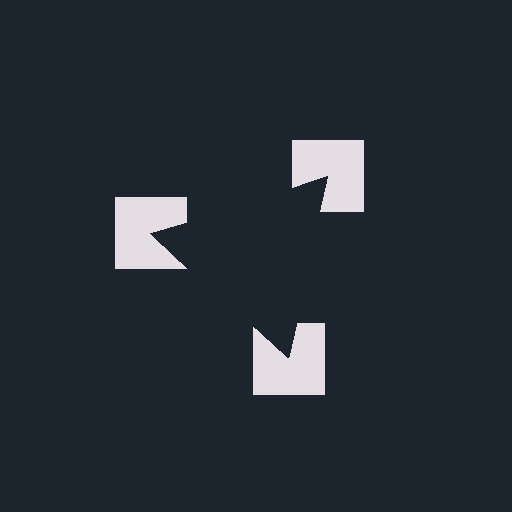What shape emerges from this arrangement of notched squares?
An illusory triangle — its edges are inferred from the aligned wedge cuts in the notched squares, not physically drawn.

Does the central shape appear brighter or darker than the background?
It typically appears slightly darker than the background, even though no actual brightness change is drawn.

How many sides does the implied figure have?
3 sides.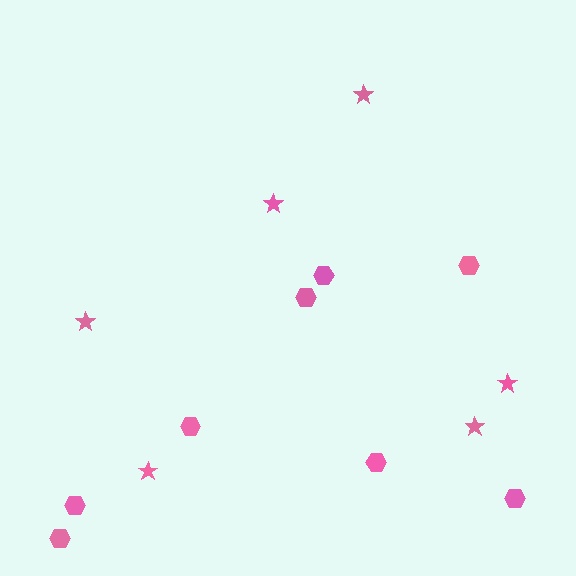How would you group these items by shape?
There are 2 groups: one group of hexagons (8) and one group of stars (6).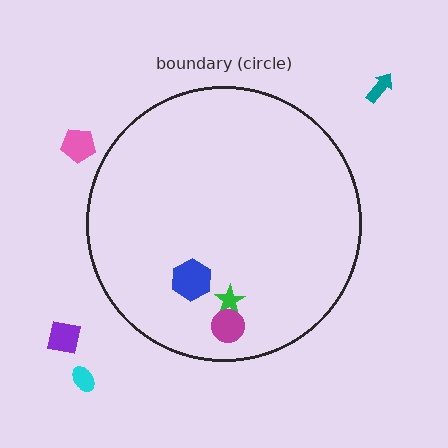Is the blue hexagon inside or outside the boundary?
Inside.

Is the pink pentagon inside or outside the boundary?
Outside.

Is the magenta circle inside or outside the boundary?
Inside.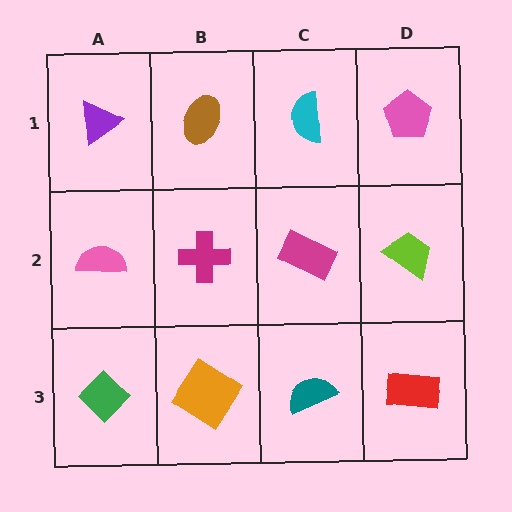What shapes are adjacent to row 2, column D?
A pink pentagon (row 1, column D), a red rectangle (row 3, column D), a magenta rectangle (row 2, column C).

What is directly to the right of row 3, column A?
An orange diamond.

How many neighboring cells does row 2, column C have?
4.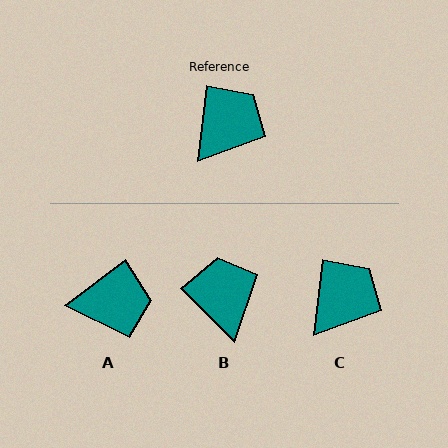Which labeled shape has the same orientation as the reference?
C.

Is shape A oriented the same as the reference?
No, it is off by about 47 degrees.